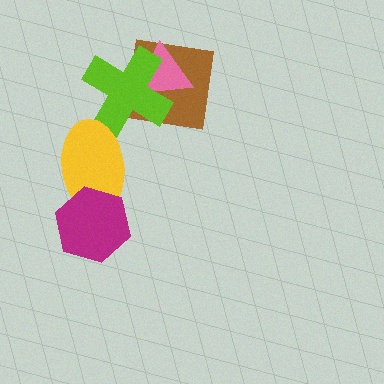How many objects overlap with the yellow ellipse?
2 objects overlap with the yellow ellipse.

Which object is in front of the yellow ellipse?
The magenta hexagon is in front of the yellow ellipse.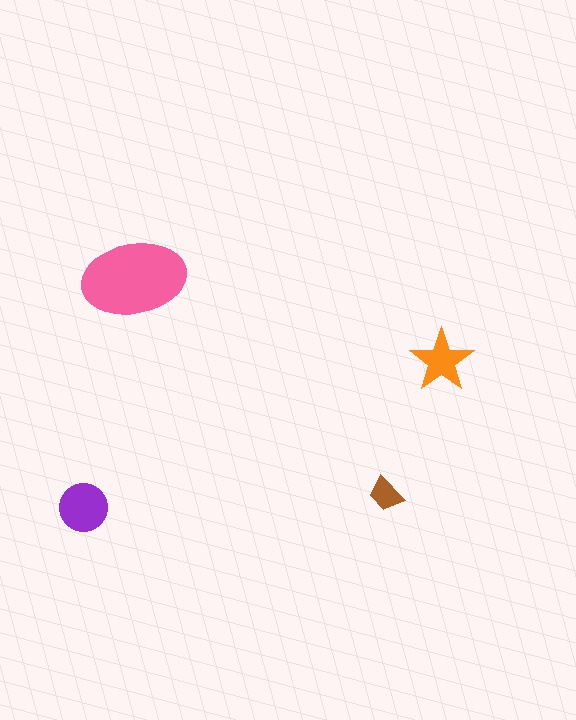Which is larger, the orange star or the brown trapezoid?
The orange star.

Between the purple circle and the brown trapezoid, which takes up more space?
The purple circle.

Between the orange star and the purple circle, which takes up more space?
The purple circle.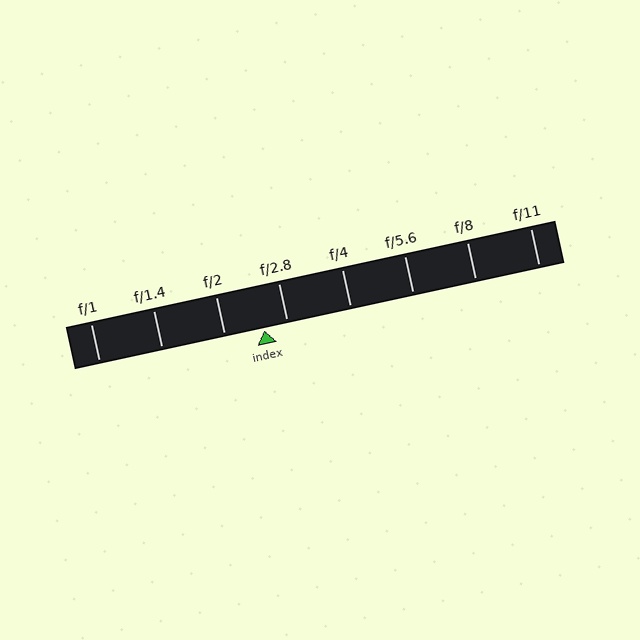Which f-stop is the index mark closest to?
The index mark is closest to f/2.8.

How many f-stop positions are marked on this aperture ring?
There are 8 f-stop positions marked.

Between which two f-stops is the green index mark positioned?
The index mark is between f/2 and f/2.8.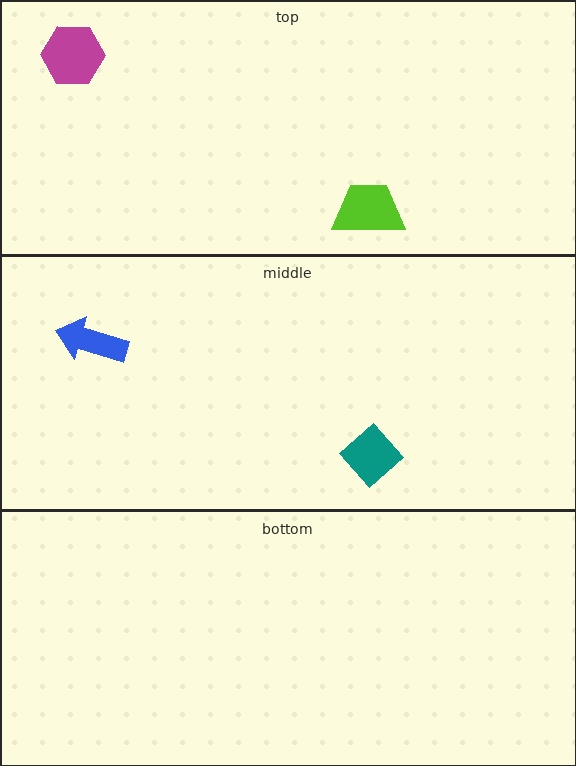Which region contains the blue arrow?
The middle region.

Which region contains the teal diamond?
The middle region.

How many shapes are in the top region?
2.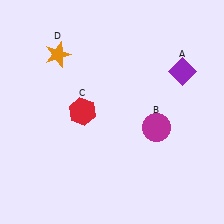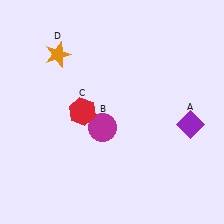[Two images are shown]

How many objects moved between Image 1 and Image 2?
2 objects moved between the two images.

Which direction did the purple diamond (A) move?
The purple diamond (A) moved down.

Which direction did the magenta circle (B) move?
The magenta circle (B) moved left.